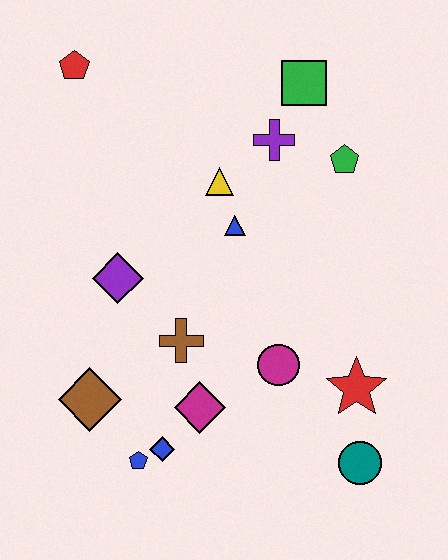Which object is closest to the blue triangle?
The yellow triangle is closest to the blue triangle.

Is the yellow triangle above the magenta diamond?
Yes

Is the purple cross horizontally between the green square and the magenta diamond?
Yes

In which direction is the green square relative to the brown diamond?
The green square is above the brown diamond.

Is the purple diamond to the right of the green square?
No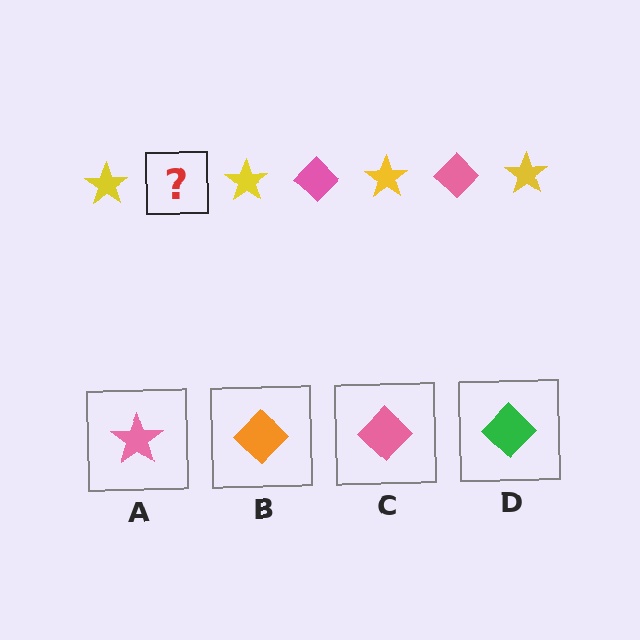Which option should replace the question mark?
Option C.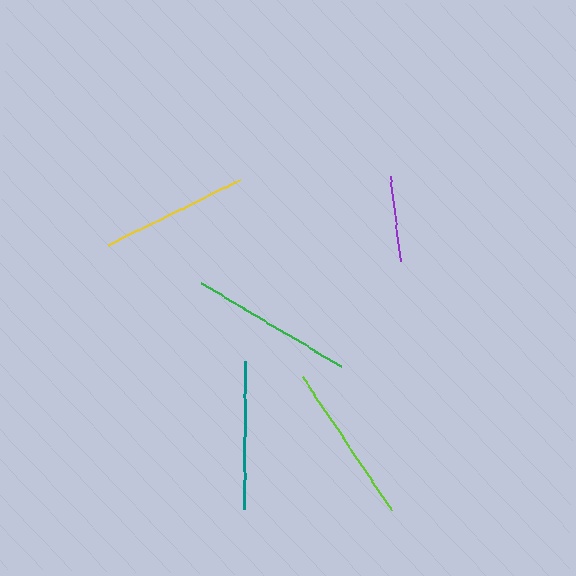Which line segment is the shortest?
The purple line is the shortest at approximately 85 pixels.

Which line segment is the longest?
The green line is the longest at approximately 163 pixels.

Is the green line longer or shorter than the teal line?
The green line is longer than the teal line.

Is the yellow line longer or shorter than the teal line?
The teal line is longer than the yellow line.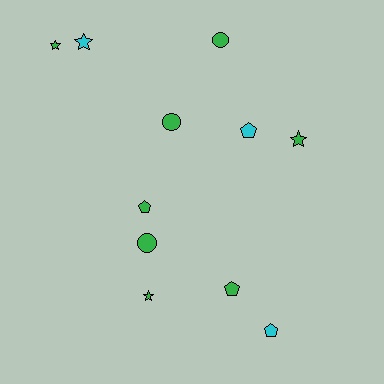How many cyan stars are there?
There is 1 cyan star.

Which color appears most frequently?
Green, with 8 objects.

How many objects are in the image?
There are 11 objects.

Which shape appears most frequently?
Star, with 4 objects.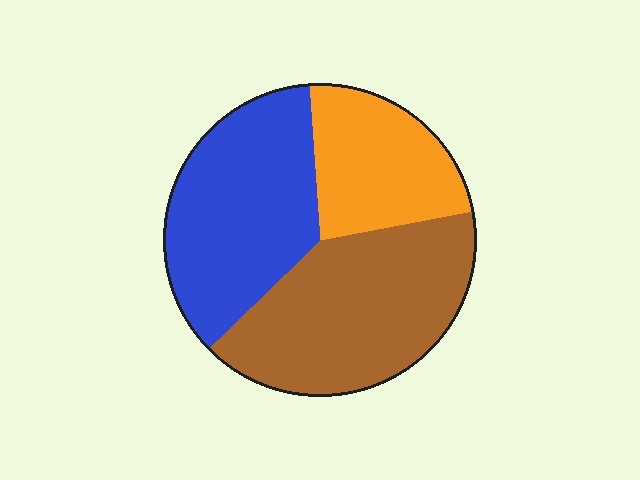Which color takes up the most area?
Brown, at roughly 40%.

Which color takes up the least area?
Orange, at roughly 25%.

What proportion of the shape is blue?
Blue covers about 35% of the shape.